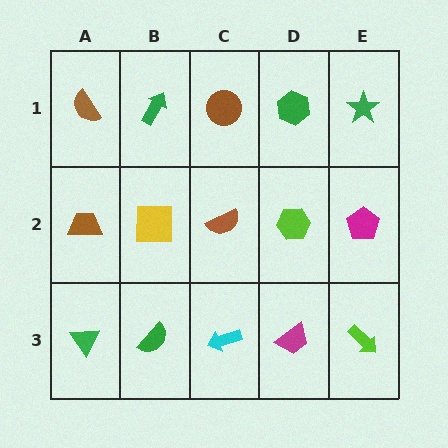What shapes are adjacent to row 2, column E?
A green star (row 1, column E), a lime arrow (row 3, column E), a lime hexagon (row 2, column D).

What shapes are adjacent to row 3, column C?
A brown semicircle (row 2, column C), a green semicircle (row 3, column B), a magenta trapezoid (row 3, column D).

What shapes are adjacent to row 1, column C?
A brown semicircle (row 2, column C), a green arrow (row 1, column B), a green hexagon (row 1, column D).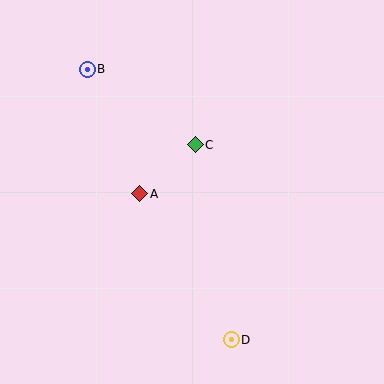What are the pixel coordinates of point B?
Point B is at (87, 69).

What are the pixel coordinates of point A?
Point A is at (140, 194).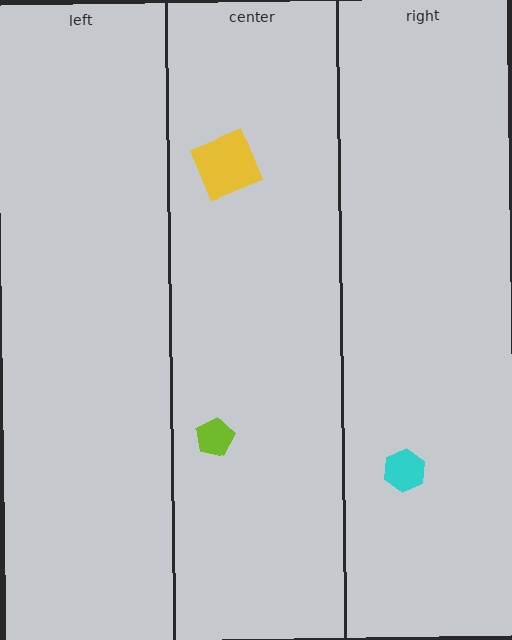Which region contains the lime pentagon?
The center region.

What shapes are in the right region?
The cyan hexagon.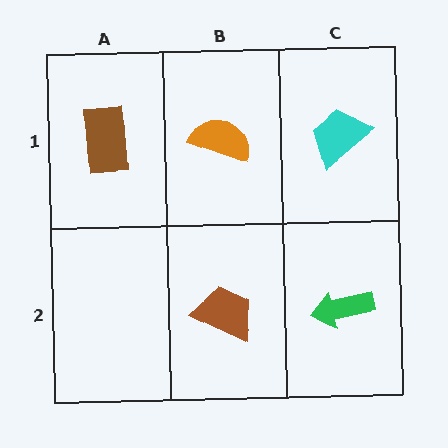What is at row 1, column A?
A brown rectangle.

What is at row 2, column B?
A brown trapezoid.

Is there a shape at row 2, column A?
No, that cell is empty.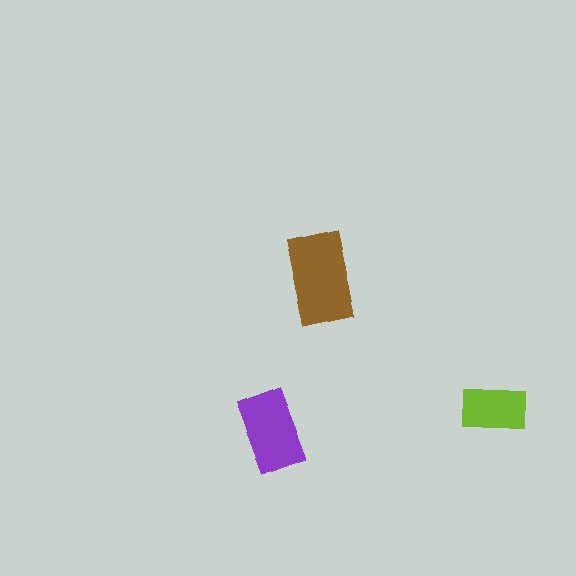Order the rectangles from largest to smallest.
the brown one, the purple one, the lime one.